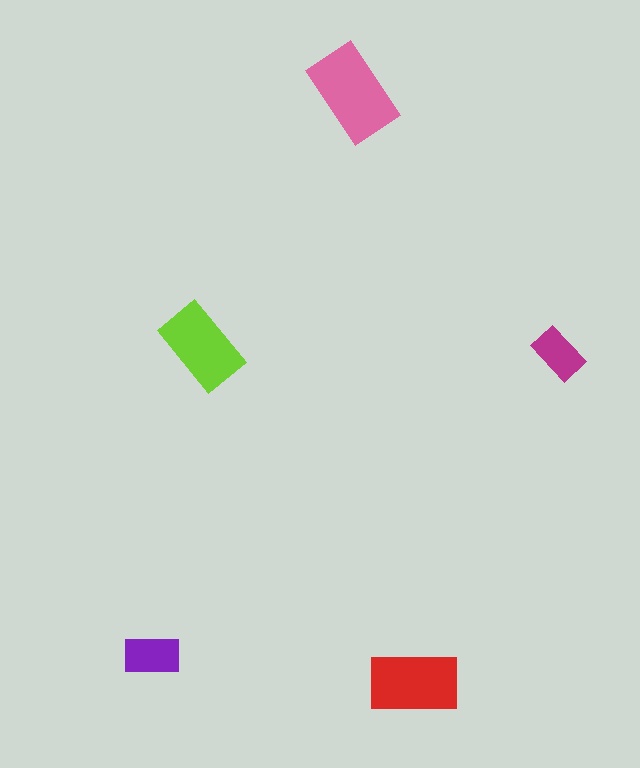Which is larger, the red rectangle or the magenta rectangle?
The red one.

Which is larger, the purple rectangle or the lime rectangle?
The lime one.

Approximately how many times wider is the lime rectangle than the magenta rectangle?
About 1.5 times wider.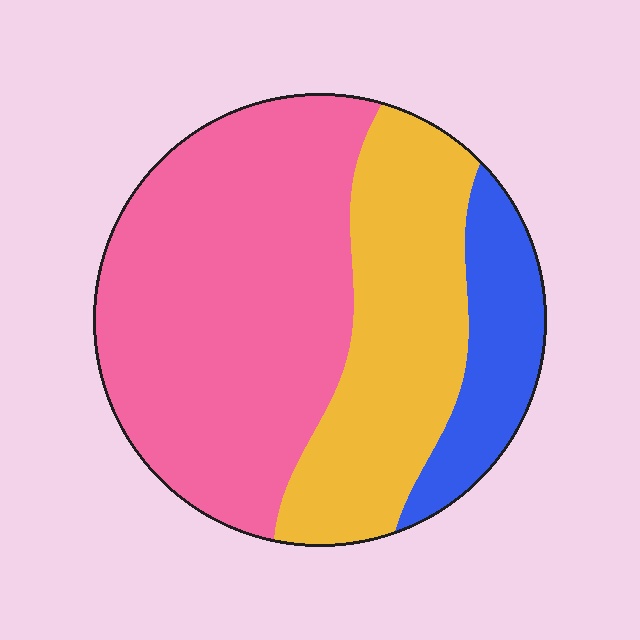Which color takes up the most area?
Pink, at roughly 55%.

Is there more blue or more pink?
Pink.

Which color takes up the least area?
Blue, at roughly 15%.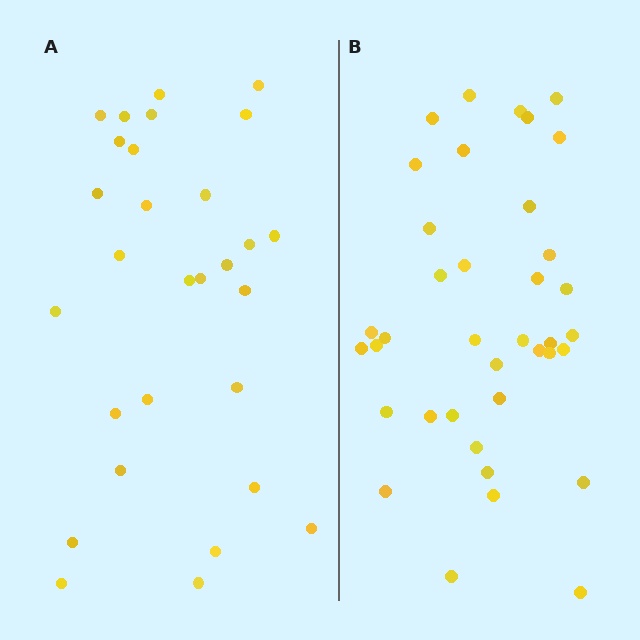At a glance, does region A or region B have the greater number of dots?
Region B (the right region) has more dots.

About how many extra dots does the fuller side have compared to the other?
Region B has roughly 8 or so more dots than region A.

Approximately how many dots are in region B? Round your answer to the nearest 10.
About 40 dots. (The exact count is 38, which rounds to 40.)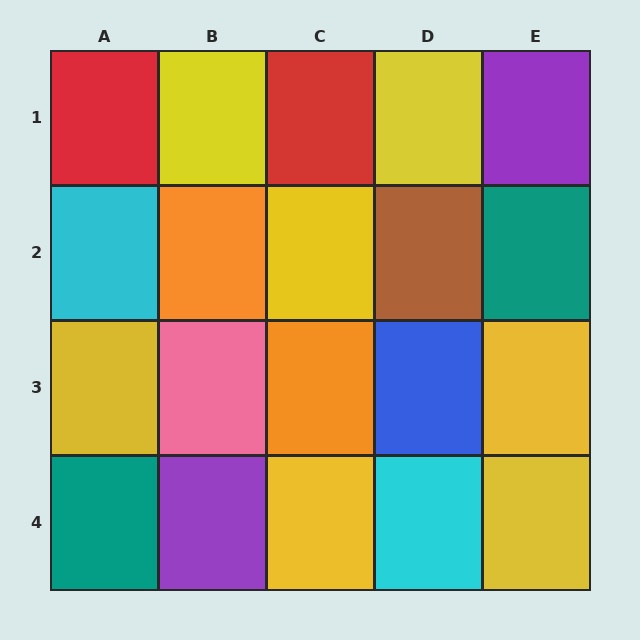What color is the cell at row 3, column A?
Yellow.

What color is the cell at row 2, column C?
Yellow.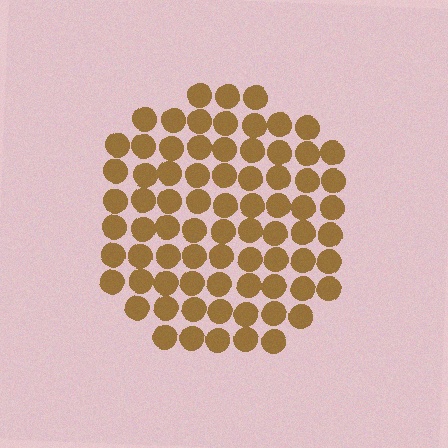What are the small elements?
The small elements are circles.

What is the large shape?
The large shape is a circle.